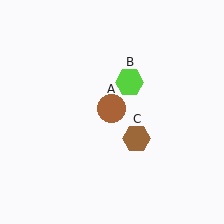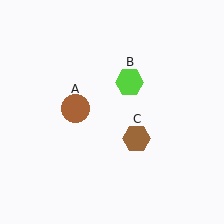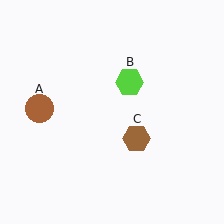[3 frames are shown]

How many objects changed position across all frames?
1 object changed position: brown circle (object A).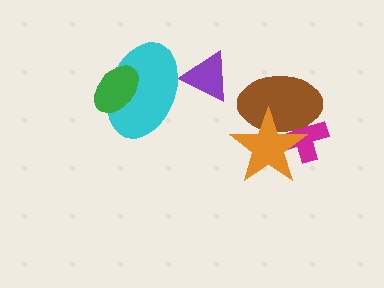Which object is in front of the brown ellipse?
The orange star is in front of the brown ellipse.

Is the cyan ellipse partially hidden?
Yes, it is partially covered by another shape.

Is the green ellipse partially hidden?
No, no other shape covers it.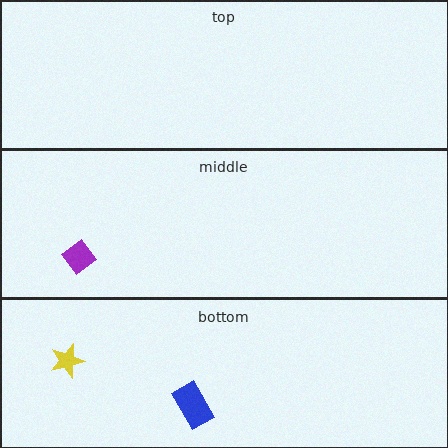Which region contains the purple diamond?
The middle region.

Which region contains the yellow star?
The bottom region.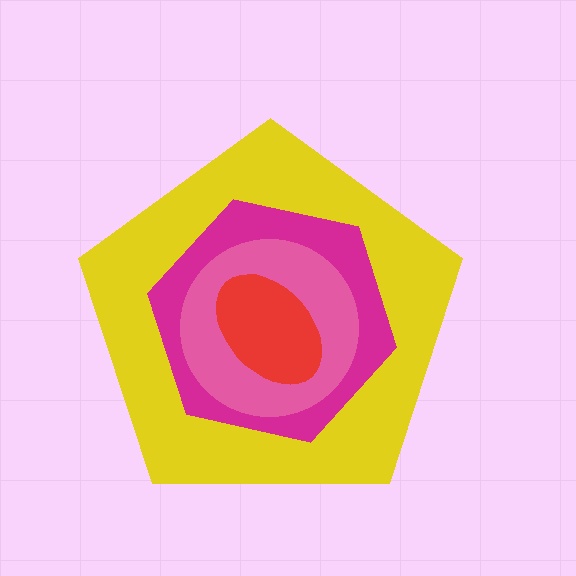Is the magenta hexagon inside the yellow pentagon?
Yes.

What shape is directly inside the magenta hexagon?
The pink circle.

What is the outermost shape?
The yellow pentagon.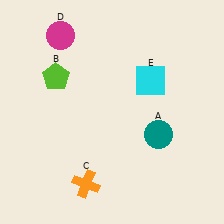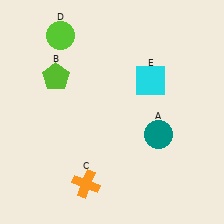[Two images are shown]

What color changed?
The circle (D) changed from magenta in Image 1 to lime in Image 2.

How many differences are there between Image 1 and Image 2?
There is 1 difference between the two images.